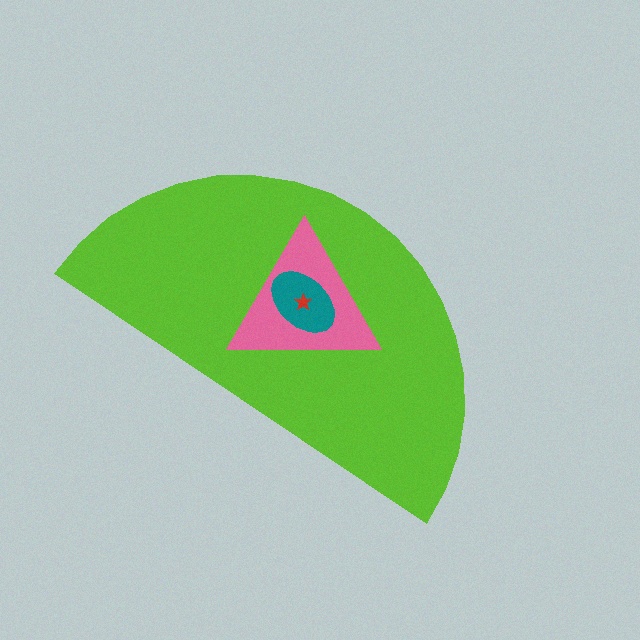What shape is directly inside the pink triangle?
The teal ellipse.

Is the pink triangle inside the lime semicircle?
Yes.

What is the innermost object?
The red star.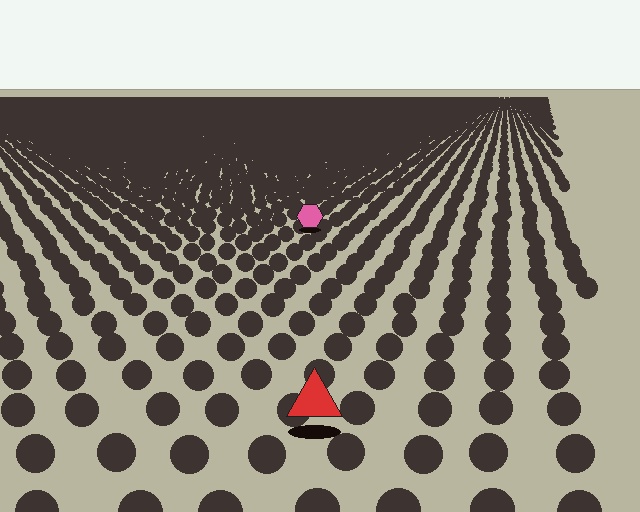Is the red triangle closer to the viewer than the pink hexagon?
Yes. The red triangle is closer — you can tell from the texture gradient: the ground texture is coarser near it.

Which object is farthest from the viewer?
The pink hexagon is farthest from the viewer. It appears smaller and the ground texture around it is denser.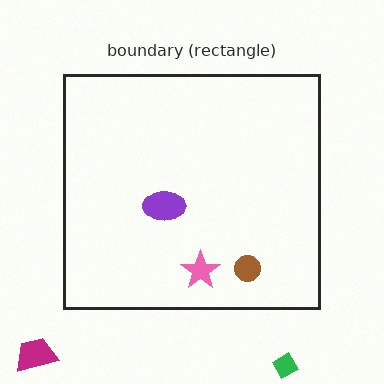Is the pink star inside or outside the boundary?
Inside.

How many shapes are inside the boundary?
3 inside, 2 outside.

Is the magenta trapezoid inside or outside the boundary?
Outside.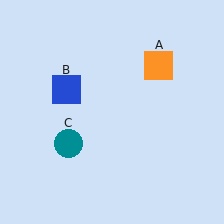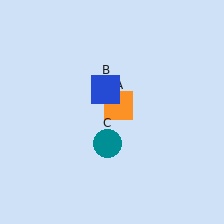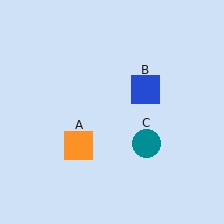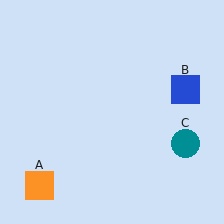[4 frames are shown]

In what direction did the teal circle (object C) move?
The teal circle (object C) moved right.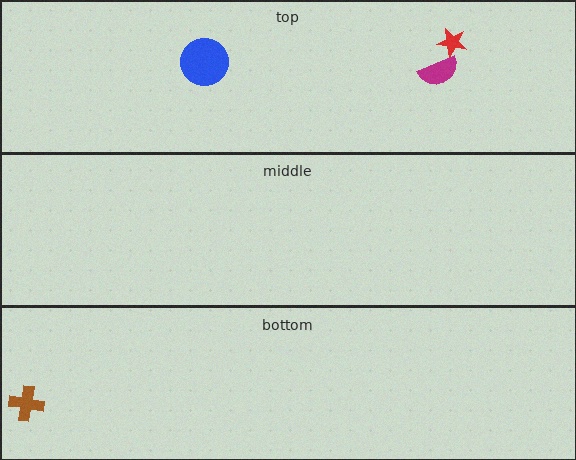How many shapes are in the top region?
3.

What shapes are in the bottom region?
The brown cross.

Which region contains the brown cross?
The bottom region.